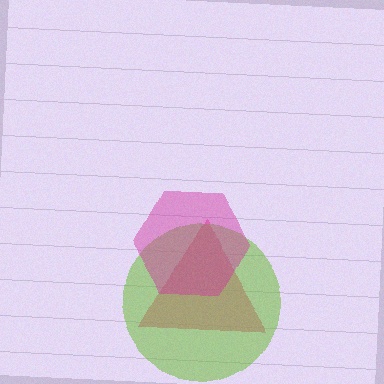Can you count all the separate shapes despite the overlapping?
Yes, there are 3 separate shapes.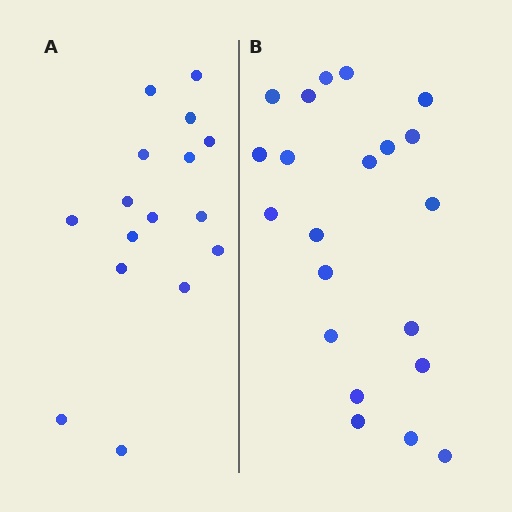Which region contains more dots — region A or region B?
Region B (the right region) has more dots.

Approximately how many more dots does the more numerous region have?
Region B has about 5 more dots than region A.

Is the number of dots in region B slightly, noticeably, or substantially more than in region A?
Region B has noticeably more, but not dramatically so. The ratio is roughly 1.3 to 1.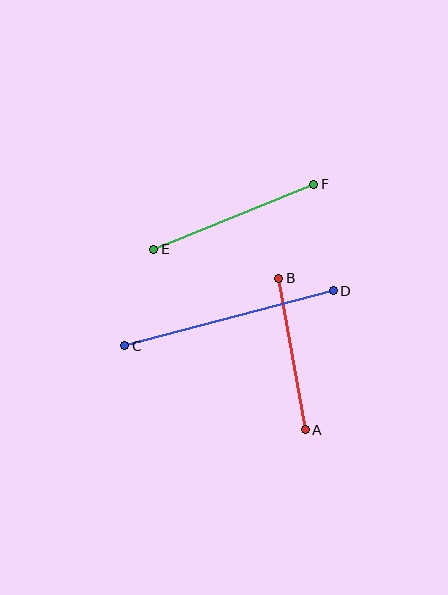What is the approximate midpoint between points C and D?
The midpoint is at approximately (229, 318) pixels.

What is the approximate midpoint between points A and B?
The midpoint is at approximately (292, 354) pixels.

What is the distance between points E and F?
The distance is approximately 173 pixels.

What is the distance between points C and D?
The distance is approximately 216 pixels.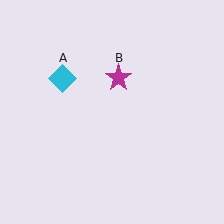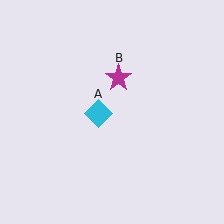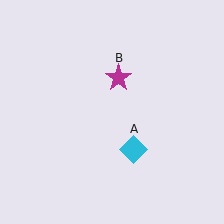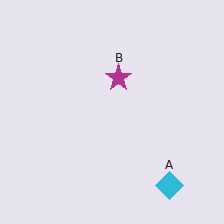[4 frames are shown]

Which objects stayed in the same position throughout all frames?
Magenta star (object B) remained stationary.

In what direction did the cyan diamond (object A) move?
The cyan diamond (object A) moved down and to the right.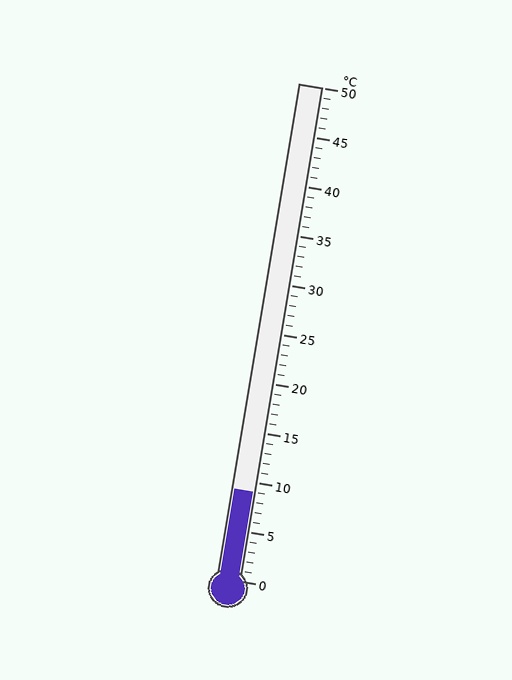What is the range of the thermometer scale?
The thermometer scale ranges from 0°C to 50°C.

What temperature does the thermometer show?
The thermometer shows approximately 9°C.